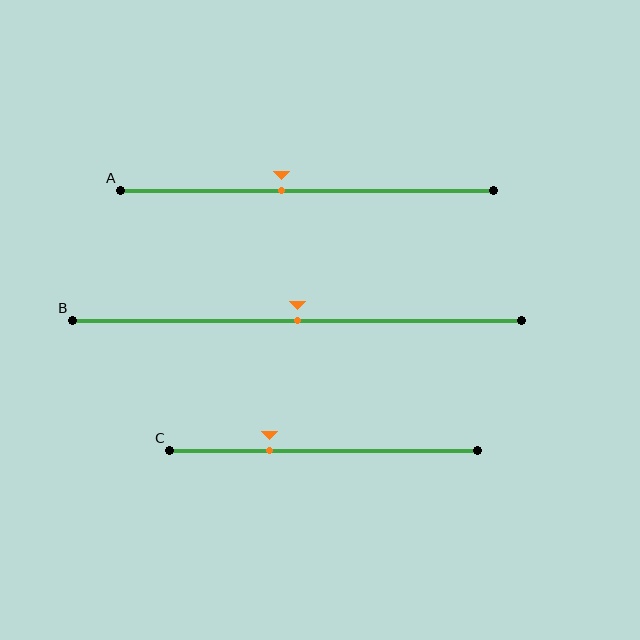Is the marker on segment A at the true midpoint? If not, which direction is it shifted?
No, the marker on segment A is shifted to the left by about 7% of the segment length.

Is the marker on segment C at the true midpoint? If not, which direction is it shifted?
No, the marker on segment C is shifted to the left by about 18% of the segment length.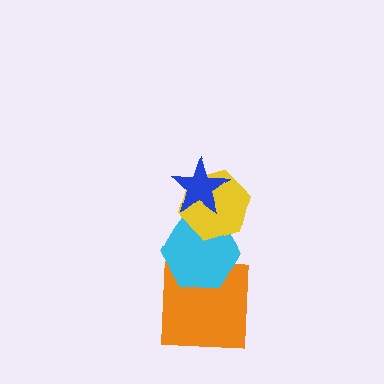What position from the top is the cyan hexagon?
The cyan hexagon is 3rd from the top.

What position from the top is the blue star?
The blue star is 1st from the top.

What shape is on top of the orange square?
The cyan hexagon is on top of the orange square.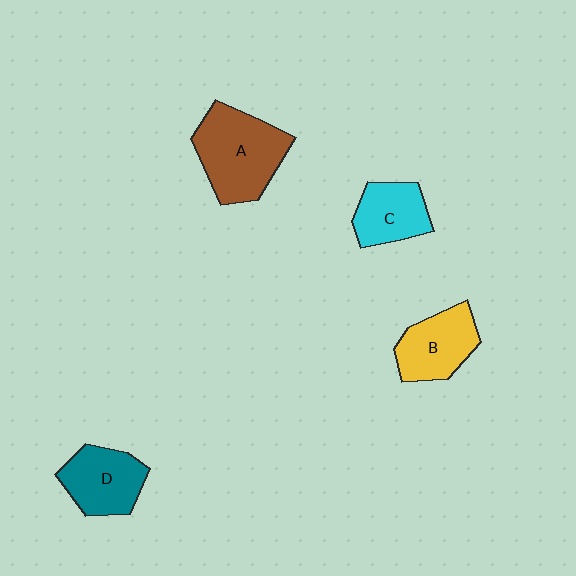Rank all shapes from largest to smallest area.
From largest to smallest: A (brown), D (teal), B (yellow), C (cyan).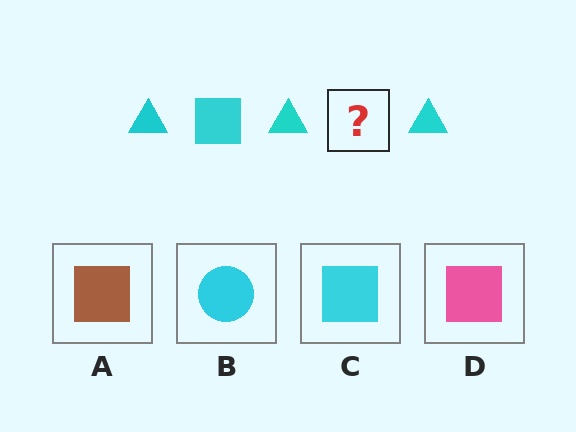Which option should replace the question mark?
Option C.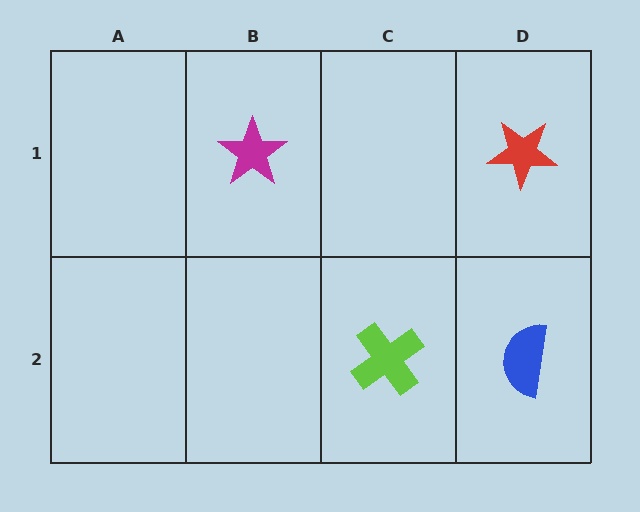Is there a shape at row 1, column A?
No, that cell is empty.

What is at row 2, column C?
A lime cross.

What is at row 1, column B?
A magenta star.